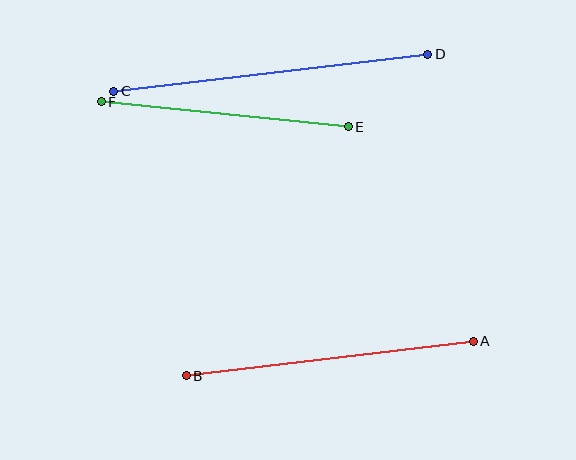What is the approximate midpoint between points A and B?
The midpoint is at approximately (330, 358) pixels.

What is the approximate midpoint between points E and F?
The midpoint is at approximately (225, 114) pixels.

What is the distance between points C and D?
The distance is approximately 316 pixels.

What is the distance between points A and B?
The distance is approximately 289 pixels.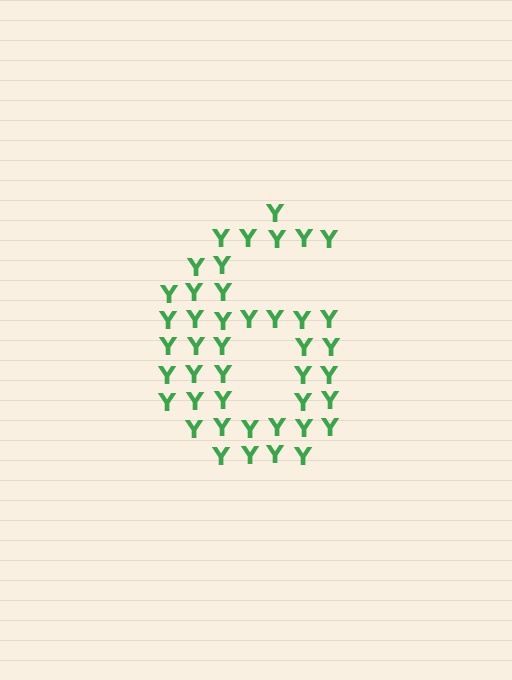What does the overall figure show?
The overall figure shows the digit 6.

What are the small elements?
The small elements are letter Y's.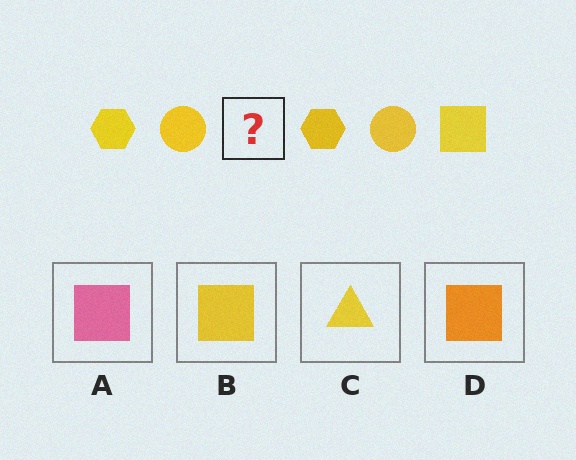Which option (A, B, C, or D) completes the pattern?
B.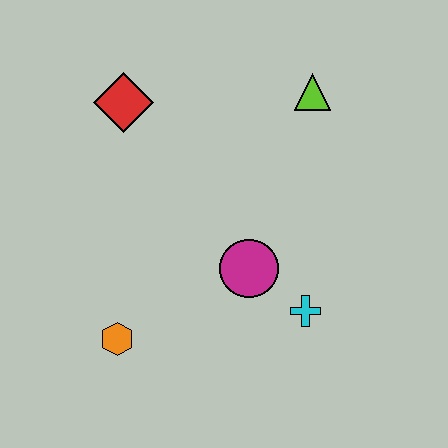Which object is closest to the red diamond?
The lime triangle is closest to the red diamond.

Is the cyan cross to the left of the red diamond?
No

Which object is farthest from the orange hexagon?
The lime triangle is farthest from the orange hexagon.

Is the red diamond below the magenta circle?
No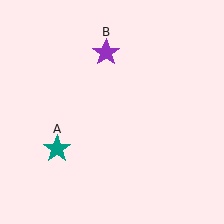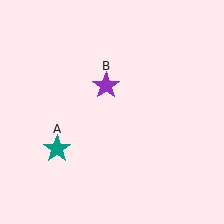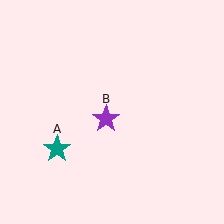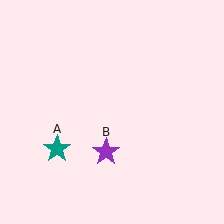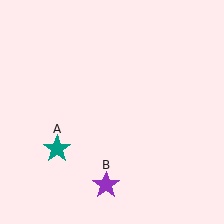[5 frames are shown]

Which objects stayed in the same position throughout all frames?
Teal star (object A) remained stationary.